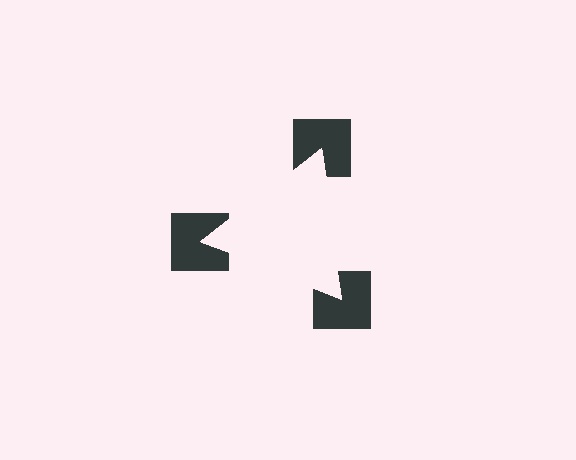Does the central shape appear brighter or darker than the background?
It typically appears slightly brighter than the background, even though no actual brightness change is drawn.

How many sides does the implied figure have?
3 sides.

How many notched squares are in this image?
There are 3 — one at each vertex of the illusory triangle.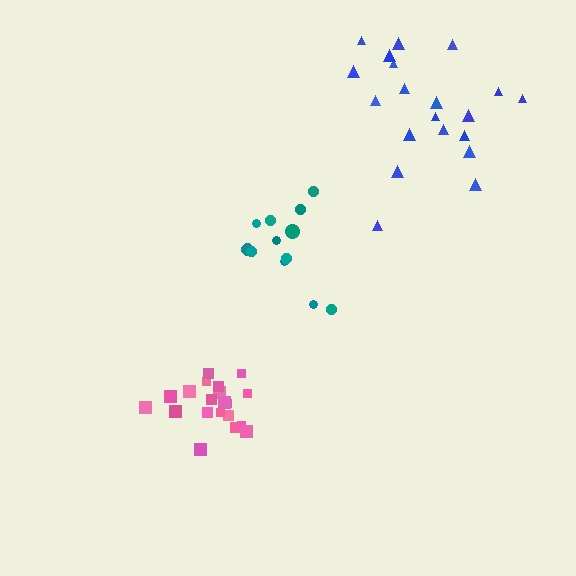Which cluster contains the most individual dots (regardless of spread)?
Pink (20).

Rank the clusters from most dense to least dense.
pink, teal, blue.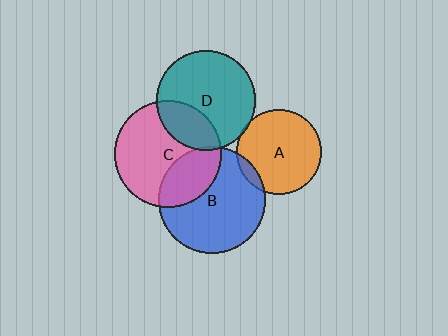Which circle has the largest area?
Circle B (blue).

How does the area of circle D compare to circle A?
Approximately 1.4 times.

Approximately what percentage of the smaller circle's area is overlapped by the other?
Approximately 25%.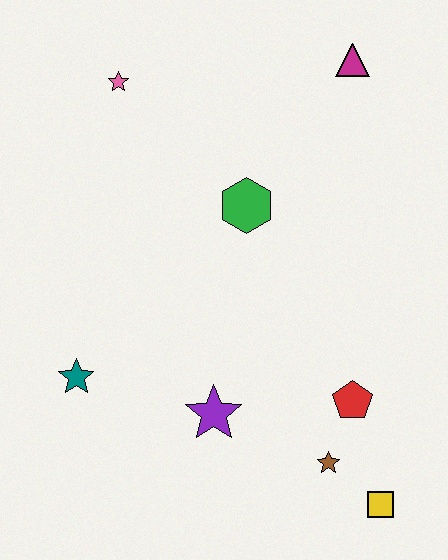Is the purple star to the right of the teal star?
Yes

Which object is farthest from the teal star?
The magenta triangle is farthest from the teal star.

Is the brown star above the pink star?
No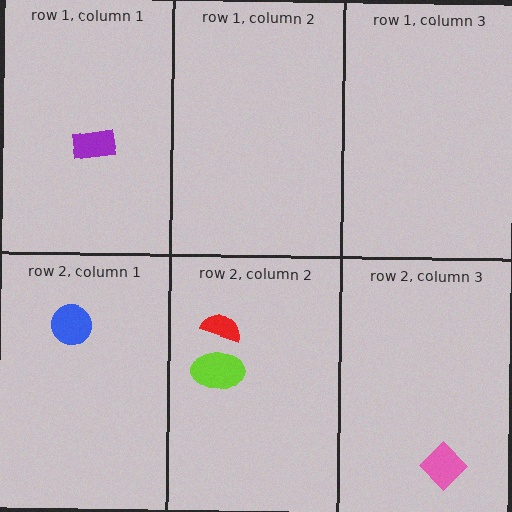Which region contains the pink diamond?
The row 2, column 3 region.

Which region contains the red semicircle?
The row 2, column 2 region.